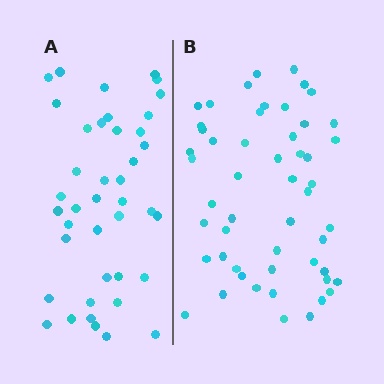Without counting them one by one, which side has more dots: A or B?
Region B (the right region) has more dots.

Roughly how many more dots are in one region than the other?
Region B has roughly 12 or so more dots than region A.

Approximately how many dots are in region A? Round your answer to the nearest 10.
About 40 dots. (The exact count is 41, which rounds to 40.)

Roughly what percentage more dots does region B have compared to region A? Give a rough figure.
About 25% more.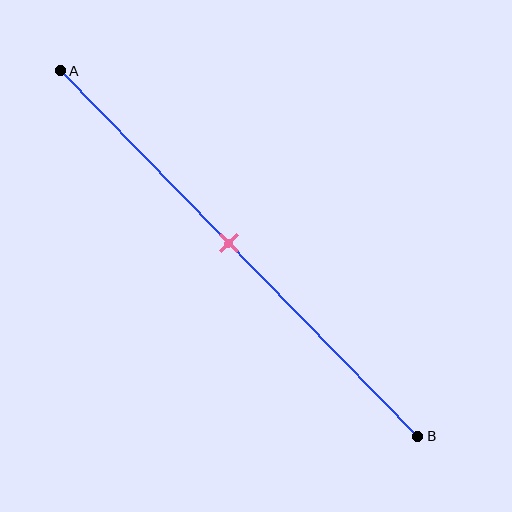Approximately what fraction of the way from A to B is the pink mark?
The pink mark is approximately 45% of the way from A to B.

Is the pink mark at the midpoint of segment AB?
Yes, the mark is approximately at the midpoint.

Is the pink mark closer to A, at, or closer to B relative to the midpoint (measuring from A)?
The pink mark is approximately at the midpoint of segment AB.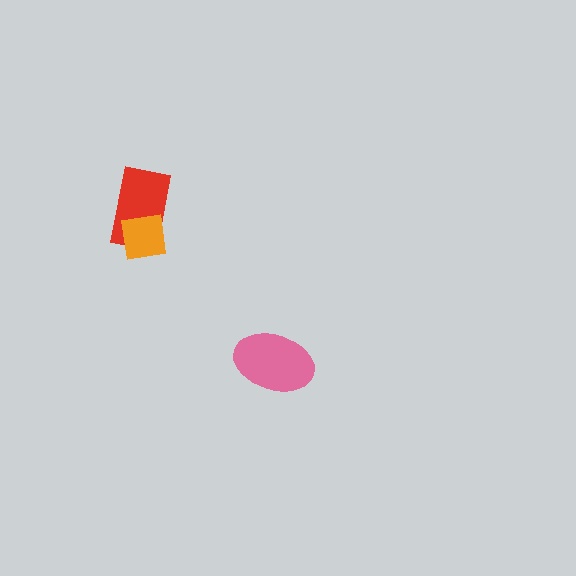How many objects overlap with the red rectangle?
1 object overlaps with the red rectangle.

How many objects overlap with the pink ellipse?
0 objects overlap with the pink ellipse.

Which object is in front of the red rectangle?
The orange square is in front of the red rectangle.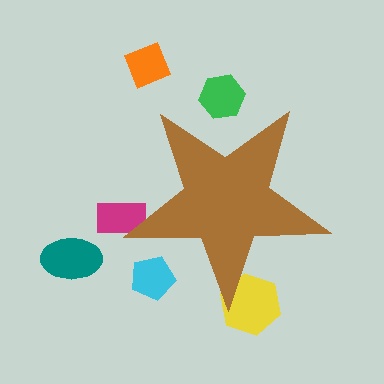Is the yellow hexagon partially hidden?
Yes, the yellow hexagon is partially hidden behind the brown star.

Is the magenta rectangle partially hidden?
Yes, the magenta rectangle is partially hidden behind the brown star.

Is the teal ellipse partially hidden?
No, the teal ellipse is fully visible.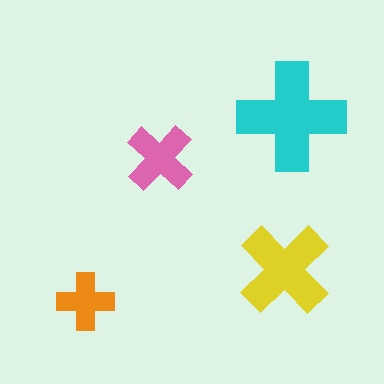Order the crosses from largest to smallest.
the cyan one, the yellow one, the pink one, the orange one.